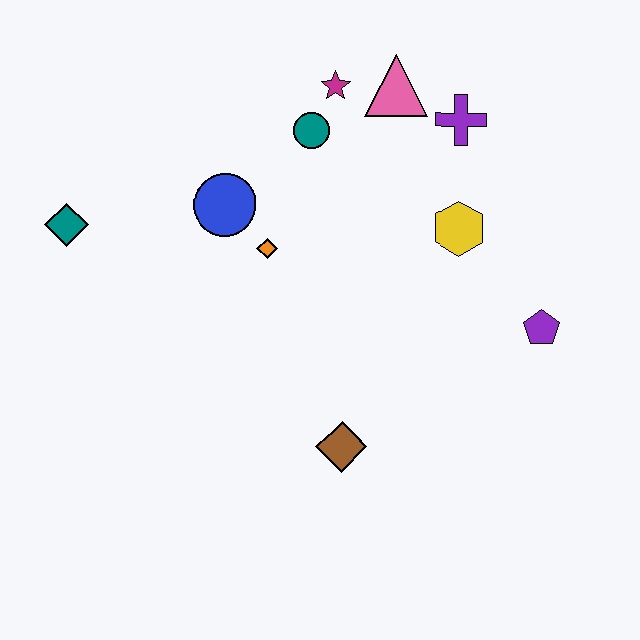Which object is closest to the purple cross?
The pink triangle is closest to the purple cross.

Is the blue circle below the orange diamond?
No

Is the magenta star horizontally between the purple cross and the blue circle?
Yes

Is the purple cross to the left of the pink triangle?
No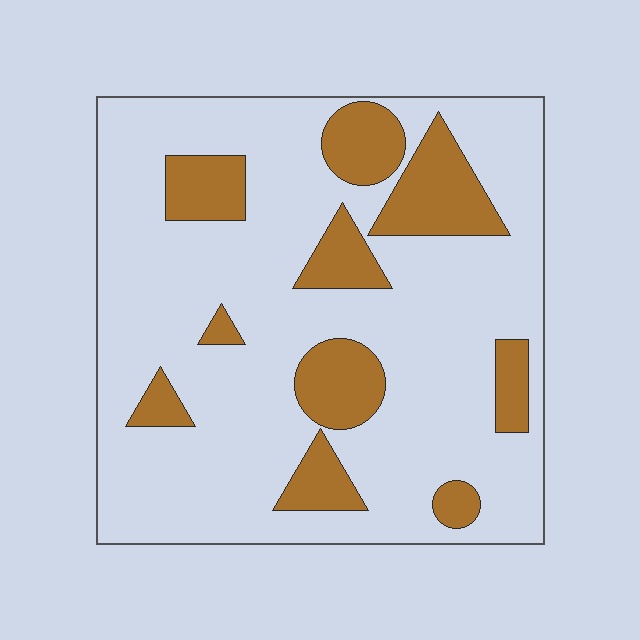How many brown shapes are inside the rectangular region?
10.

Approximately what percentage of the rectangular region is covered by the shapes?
Approximately 20%.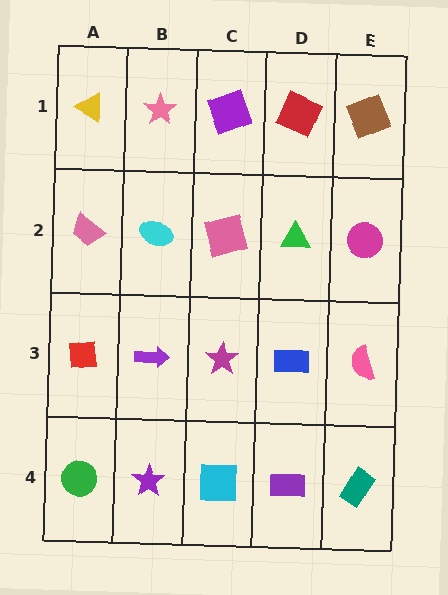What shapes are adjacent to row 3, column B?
A cyan ellipse (row 2, column B), a purple star (row 4, column B), a red square (row 3, column A), a magenta star (row 3, column C).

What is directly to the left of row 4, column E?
A purple rectangle.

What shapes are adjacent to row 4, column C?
A magenta star (row 3, column C), a purple star (row 4, column B), a purple rectangle (row 4, column D).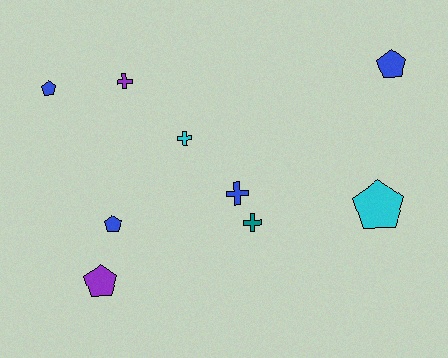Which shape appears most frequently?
Pentagon, with 5 objects.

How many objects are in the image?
There are 9 objects.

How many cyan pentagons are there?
There is 1 cyan pentagon.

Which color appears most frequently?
Blue, with 4 objects.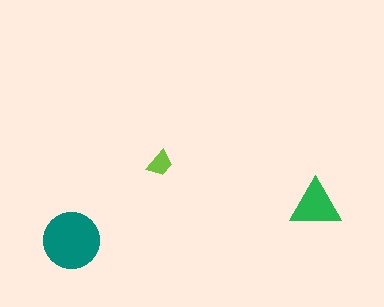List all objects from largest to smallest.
The teal circle, the green triangle, the lime trapezoid.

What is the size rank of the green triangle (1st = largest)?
2nd.